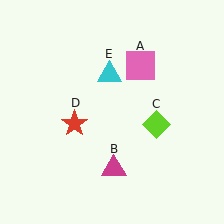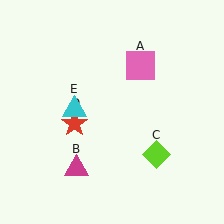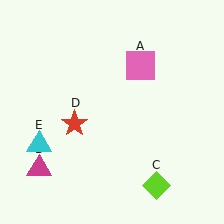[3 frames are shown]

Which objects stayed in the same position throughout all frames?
Pink square (object A) and red star (object D) remained stationary.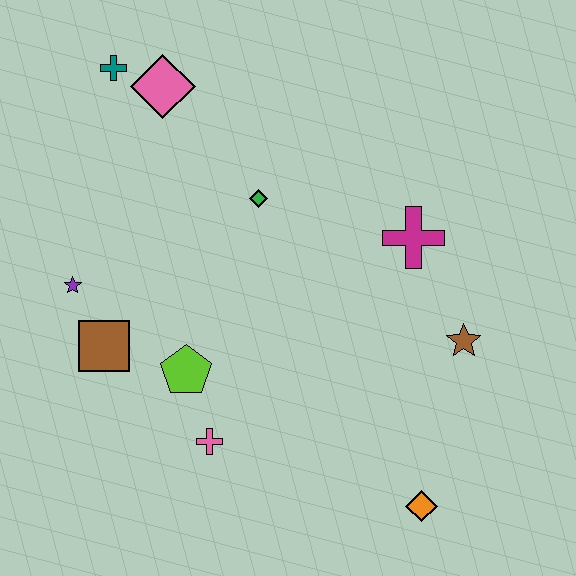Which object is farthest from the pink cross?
The teal cross is farthest from the pink cross.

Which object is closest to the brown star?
The magenta cross is closest to the brown star.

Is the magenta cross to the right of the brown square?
Yes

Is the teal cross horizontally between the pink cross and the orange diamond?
No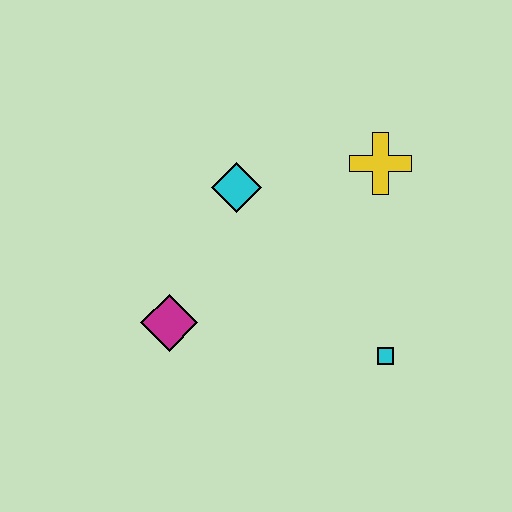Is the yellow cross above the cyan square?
Yes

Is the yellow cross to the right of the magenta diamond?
Yes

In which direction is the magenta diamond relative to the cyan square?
The magenta diamond is to the left of the cyan square.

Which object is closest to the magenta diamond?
The cyan diamond is closest to the magenta diamond.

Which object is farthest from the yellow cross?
The magenta diamond is farthest from the yellow cross.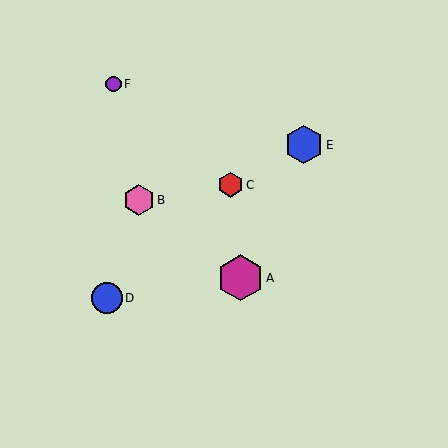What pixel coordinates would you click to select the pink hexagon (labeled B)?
Click at (139, 200) to select the pink hexagon B.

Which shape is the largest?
The magenta hexagon (labeled A) is the largest.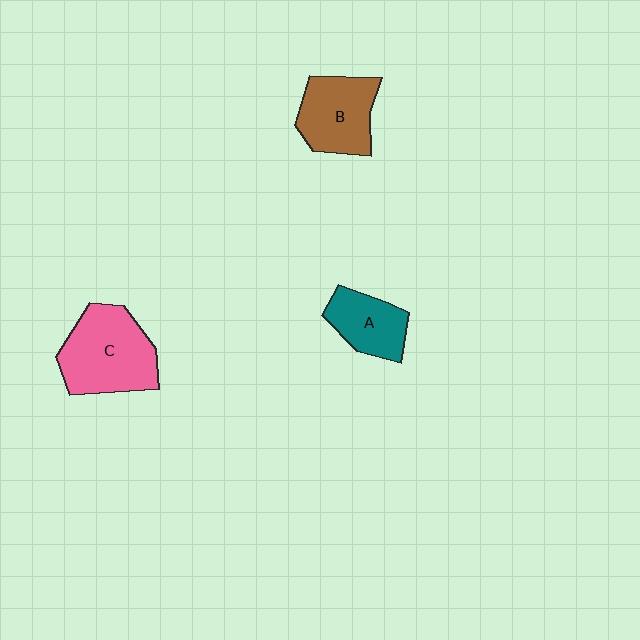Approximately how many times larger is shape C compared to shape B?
Approximately 1.3 times.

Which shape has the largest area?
Shape C (pink).